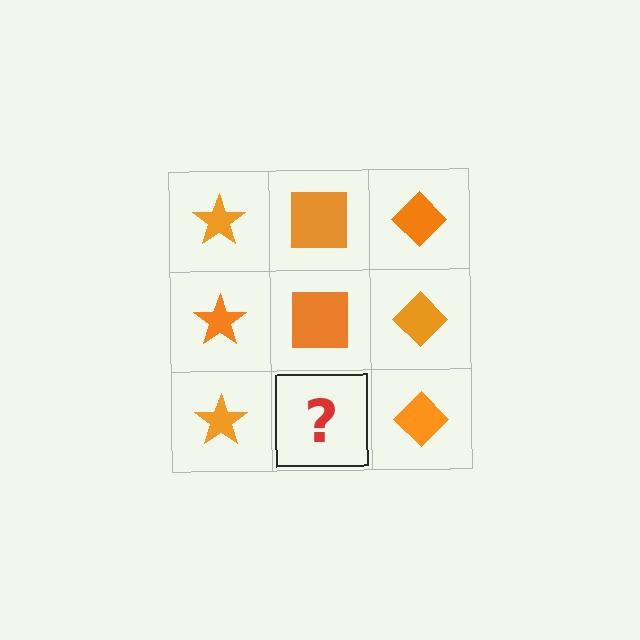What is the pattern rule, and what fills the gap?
The rule is that each column has a consistent shape. The gap should be filled with an orange square.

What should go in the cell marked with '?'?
The missing cell should contain an orange square.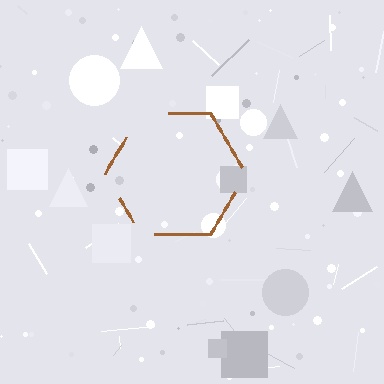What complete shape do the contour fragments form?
The contour fragments form a hexagon.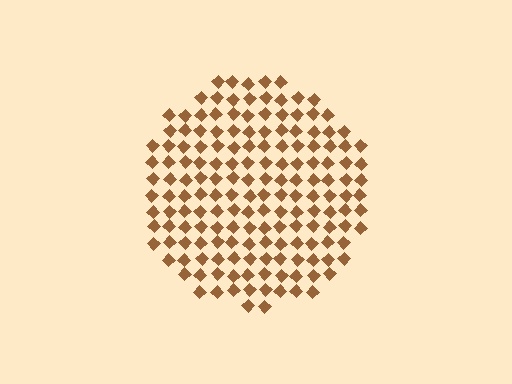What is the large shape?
The large shape is a circle.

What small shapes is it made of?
It is made of small diamonds.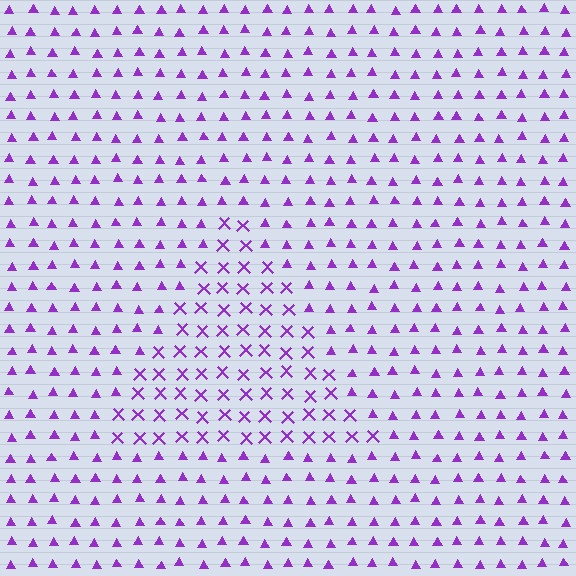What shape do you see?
I see a triangle.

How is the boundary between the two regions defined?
The boundary is defined by a change in element shape: X marks inside vs. triangles outside. All elements share the same color and spacing.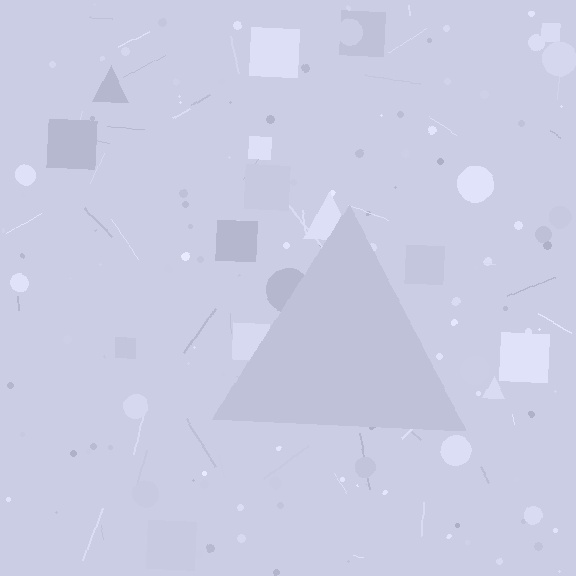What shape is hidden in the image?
A triangle is hidden in the image.